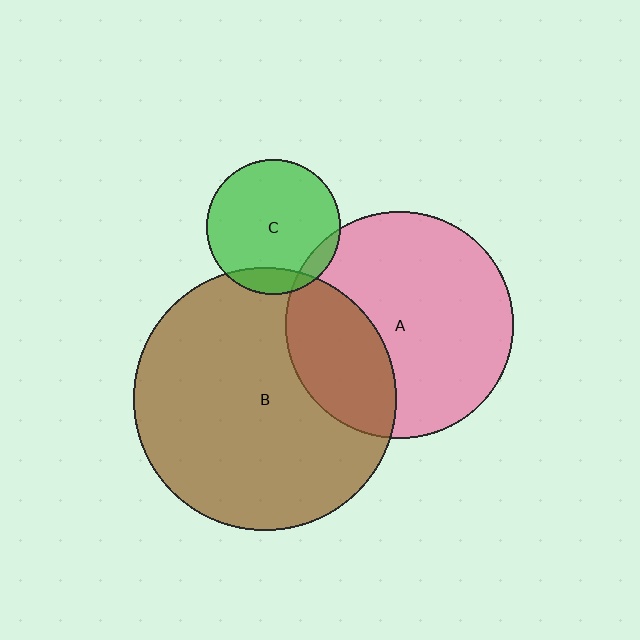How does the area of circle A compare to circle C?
Approximately 2.9 times.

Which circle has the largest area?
Circle B (brown).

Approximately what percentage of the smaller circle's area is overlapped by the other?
Approximately 10%.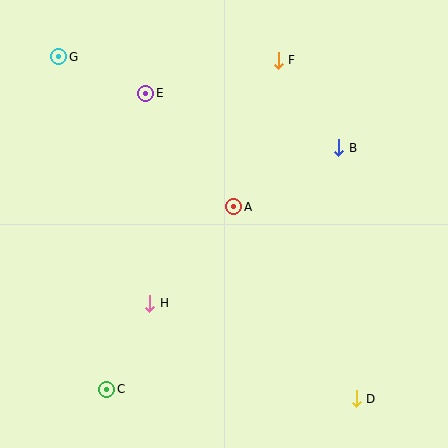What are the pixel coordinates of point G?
Point G is at (59, 57).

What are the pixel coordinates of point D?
Point D is at (356, 399).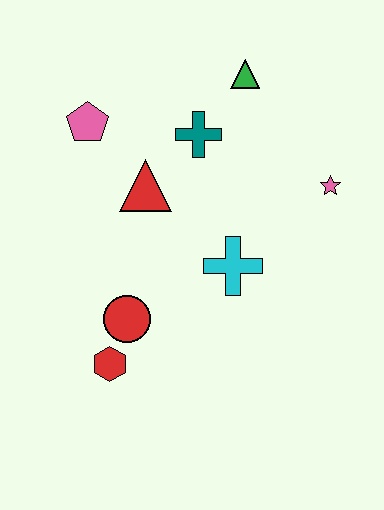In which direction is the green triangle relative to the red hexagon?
The green triangle is above the red hexagon.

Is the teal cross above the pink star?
Yes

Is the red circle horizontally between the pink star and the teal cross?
No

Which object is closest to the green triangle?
The teal cross is closest to the green triangle.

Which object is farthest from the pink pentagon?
The pink star is farthest from the pink pentagon.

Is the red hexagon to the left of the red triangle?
Yes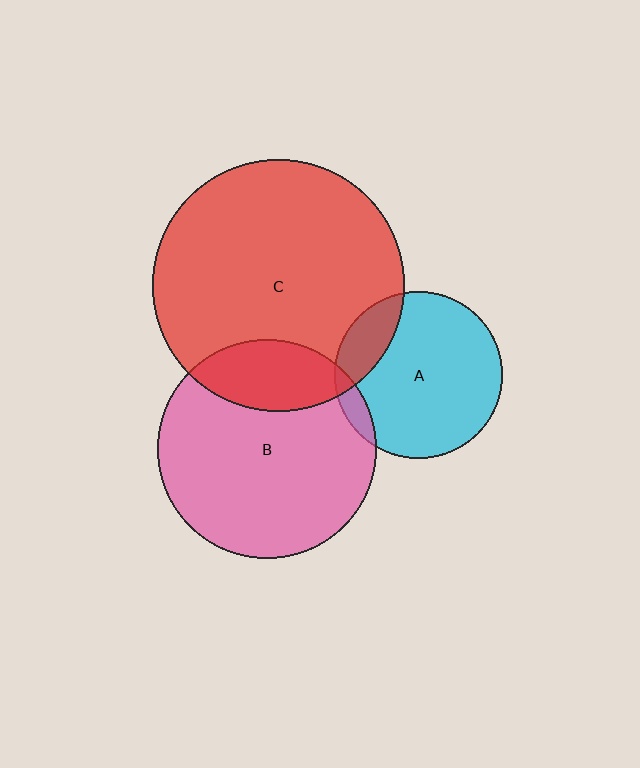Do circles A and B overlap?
Yes.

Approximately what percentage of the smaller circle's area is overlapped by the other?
Approximately 5%.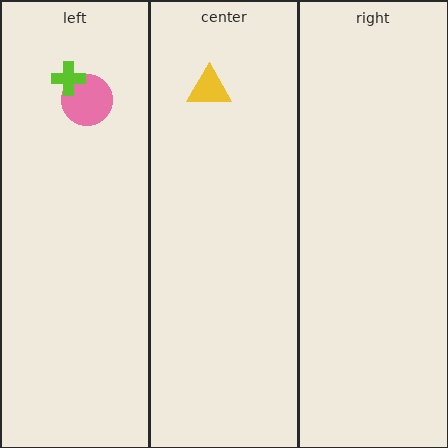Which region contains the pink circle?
The left region.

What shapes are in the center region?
The yellow triangle.